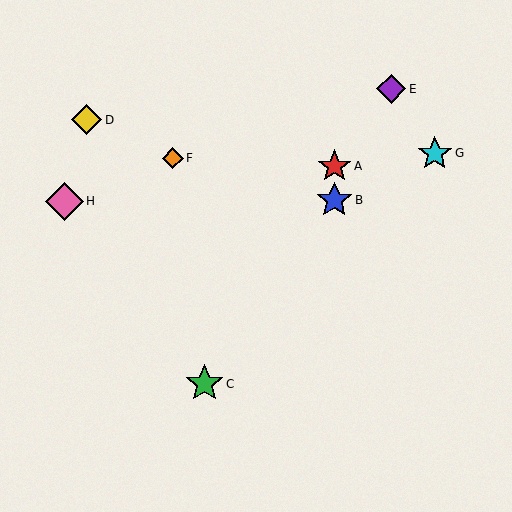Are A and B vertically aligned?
Yes, both are at x≈334.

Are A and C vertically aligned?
No, A is at x≈334 and C is at x≈204.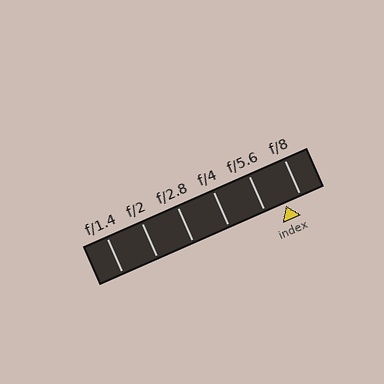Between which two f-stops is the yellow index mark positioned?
The index mark is between f/5.6 and f/8.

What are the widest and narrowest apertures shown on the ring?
The widest aperture shown is f/1.4 and the narrowest is f/8.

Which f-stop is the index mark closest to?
The index mark is closest to f/8.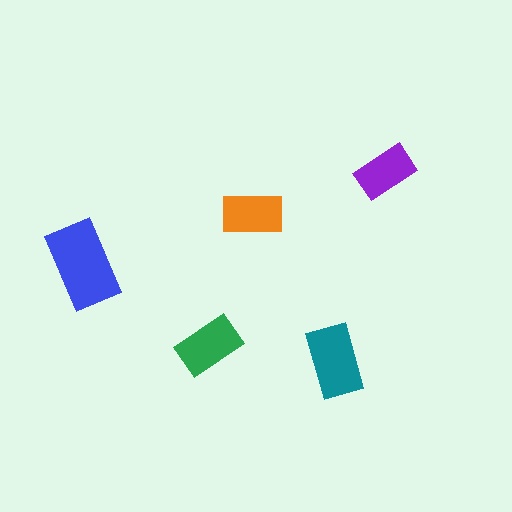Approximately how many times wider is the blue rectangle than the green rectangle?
About 1.5 times wider.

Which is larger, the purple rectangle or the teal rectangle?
The teal one.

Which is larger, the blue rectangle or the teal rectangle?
The blue one.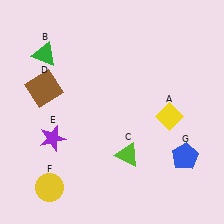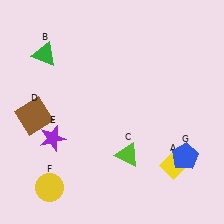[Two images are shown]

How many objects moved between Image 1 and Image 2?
2 objects moved between the two images.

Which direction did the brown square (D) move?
The brown square (D) moved down.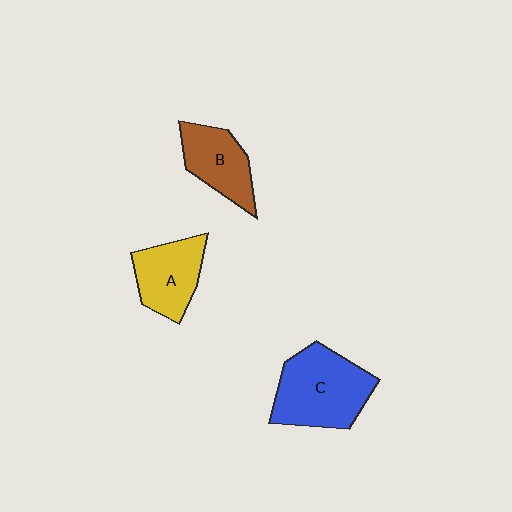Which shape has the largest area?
Shape C (blue).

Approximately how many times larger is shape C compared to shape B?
Approximately 1.6 times.